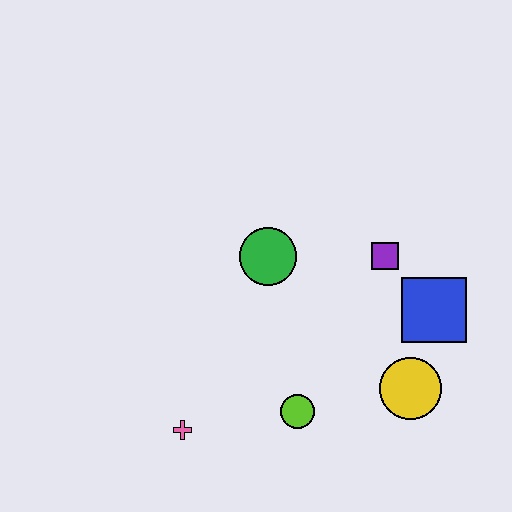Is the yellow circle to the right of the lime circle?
Yes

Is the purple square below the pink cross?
No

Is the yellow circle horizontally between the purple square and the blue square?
Yes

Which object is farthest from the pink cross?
The blue square is farthest from the pink cross.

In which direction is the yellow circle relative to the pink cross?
The yellow circle is to the right of the pink cross.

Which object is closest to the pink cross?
The lime circle is closest to the pink cross.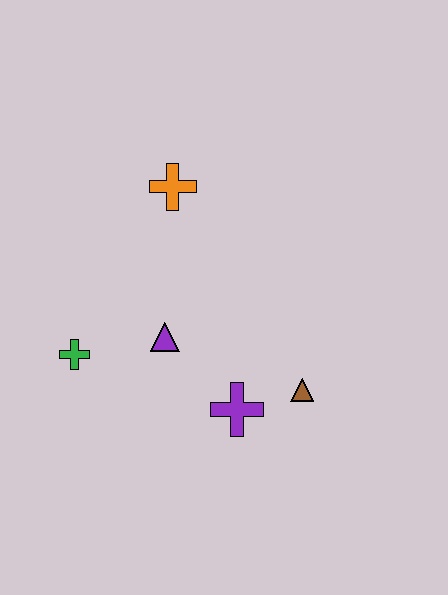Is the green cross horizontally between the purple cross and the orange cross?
No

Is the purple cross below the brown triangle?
Yes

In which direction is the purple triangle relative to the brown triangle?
The purple triangle is to the left of the brown triangle.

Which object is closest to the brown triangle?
The purple cross is closest to the brown triangle.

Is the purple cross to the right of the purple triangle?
Yes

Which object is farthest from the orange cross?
The brown triangle is farthest from the orange cross.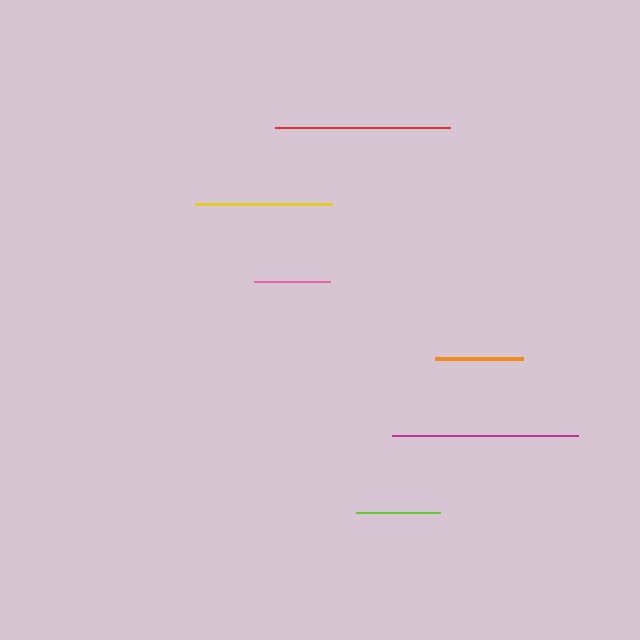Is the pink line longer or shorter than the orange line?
The orange line is longer than the pink line.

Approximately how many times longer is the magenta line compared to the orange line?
The magenta line is approximately 2.1 times the length of the orange line.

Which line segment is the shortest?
The pink line is the shortest at approximately 76 pixels.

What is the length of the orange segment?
The orange segment is approximately 88 pixels long.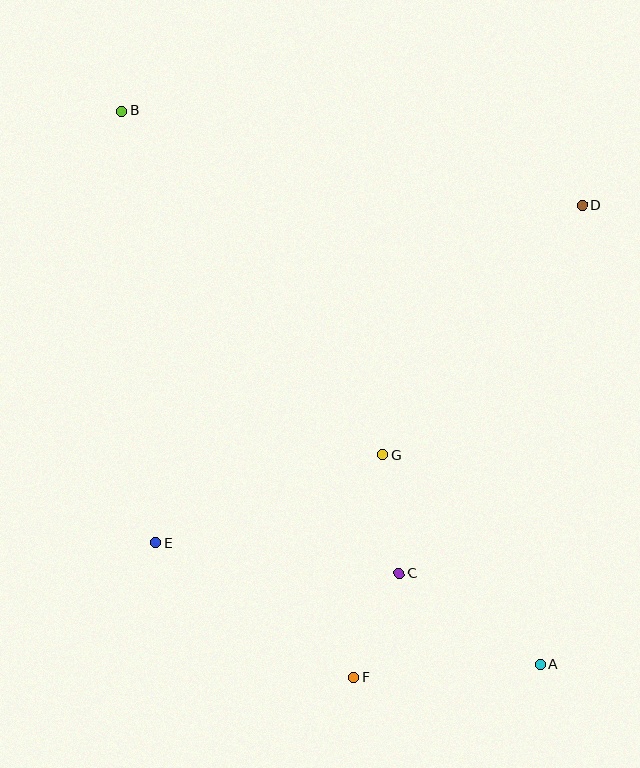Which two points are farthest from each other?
Points A and B are farthest from each other.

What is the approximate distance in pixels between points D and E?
The distance between D and E is approximately 543 pixels.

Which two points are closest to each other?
Points C and F are closest to each other.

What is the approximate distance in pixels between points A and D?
The distance between A and D is approximately 461 pixels.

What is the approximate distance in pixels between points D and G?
The distance between D and G is approximately 319 pixels.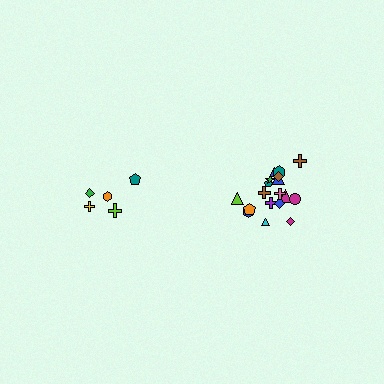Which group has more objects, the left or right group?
The right group.